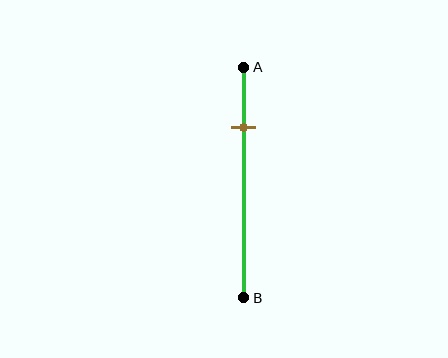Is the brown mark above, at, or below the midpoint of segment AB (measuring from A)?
The brown mark is above the midpoint of segment AB.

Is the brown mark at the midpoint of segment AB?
No, the mark is at about 25% from A, not at the 50% midpoint.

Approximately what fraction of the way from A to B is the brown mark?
The brown mark is approximately 25% of the way from A to B.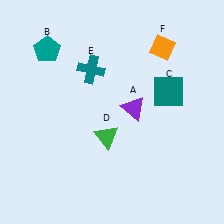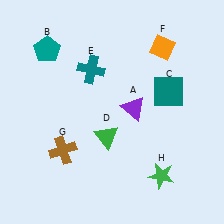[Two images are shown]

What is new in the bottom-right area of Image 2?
A green star (H) was added in the bottom-right area of Image 2.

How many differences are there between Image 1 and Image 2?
There are 2 differences between the two images.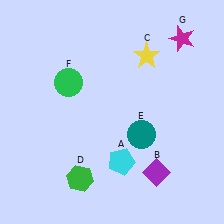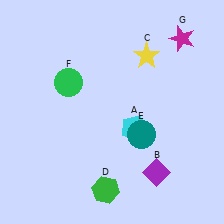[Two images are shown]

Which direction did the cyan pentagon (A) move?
The cyan pentagon (A) moved up.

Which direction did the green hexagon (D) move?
The green hexagon (D) moved right.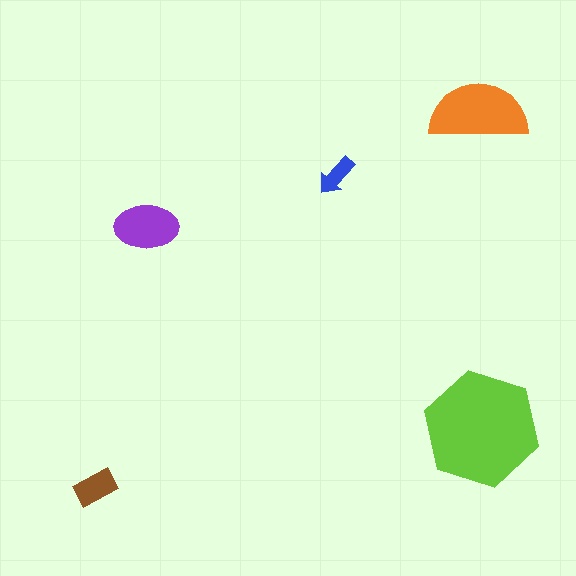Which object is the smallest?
The blue arrow.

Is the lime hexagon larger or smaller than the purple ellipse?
Larger.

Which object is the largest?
The lime hexagon.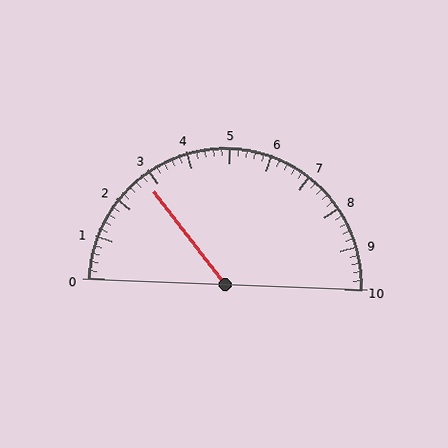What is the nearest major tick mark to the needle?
The nearest major tick mark is 3.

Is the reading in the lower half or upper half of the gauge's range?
The reading is in the lower half of the range (0 to 10).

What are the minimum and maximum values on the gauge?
The gauge ranges from 0 to 10.